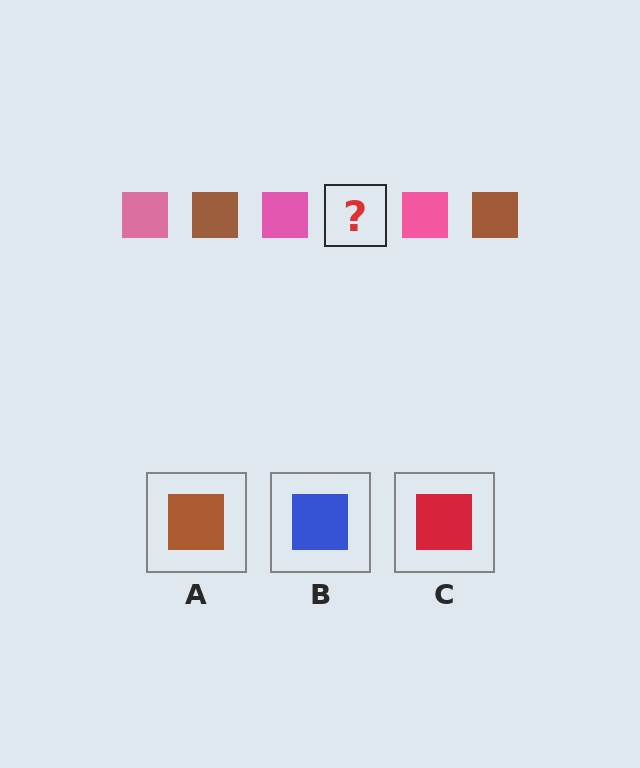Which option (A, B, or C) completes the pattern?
A.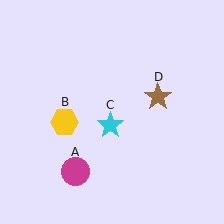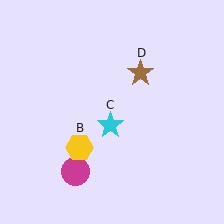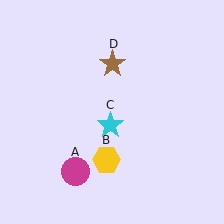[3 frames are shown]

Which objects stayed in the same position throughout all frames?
Magenta circle (object A) and cyan star (object C) remained stationary.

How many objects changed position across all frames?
2 objects changed position: yellow hexagon (object B), brown star (object D).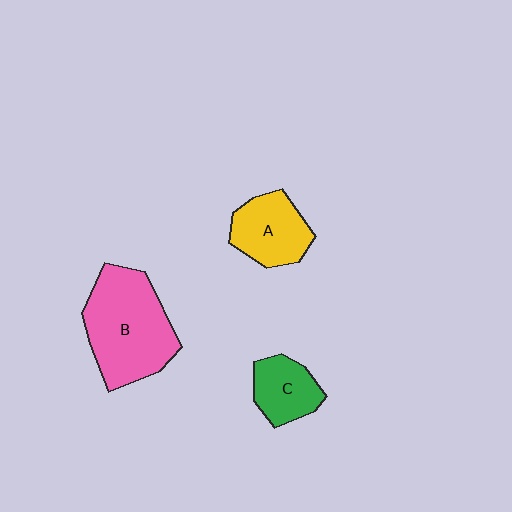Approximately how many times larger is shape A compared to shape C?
Approximately 1.3 times.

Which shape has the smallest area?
Shape C (green).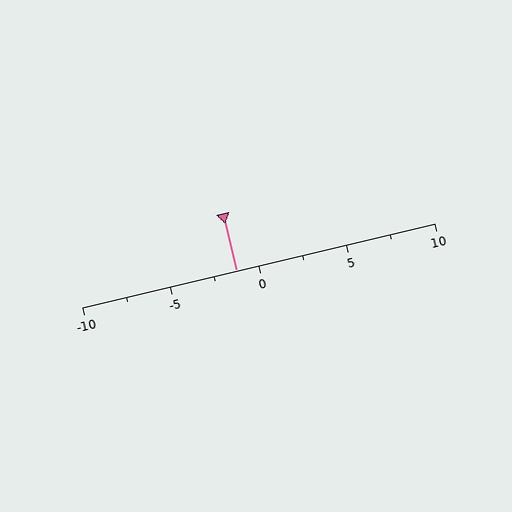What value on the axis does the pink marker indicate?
The marker indicates approximately -1.2.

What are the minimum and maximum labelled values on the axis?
The axis runs from -10 to 10.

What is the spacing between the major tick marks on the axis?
The major ticks are spaced 5 apart.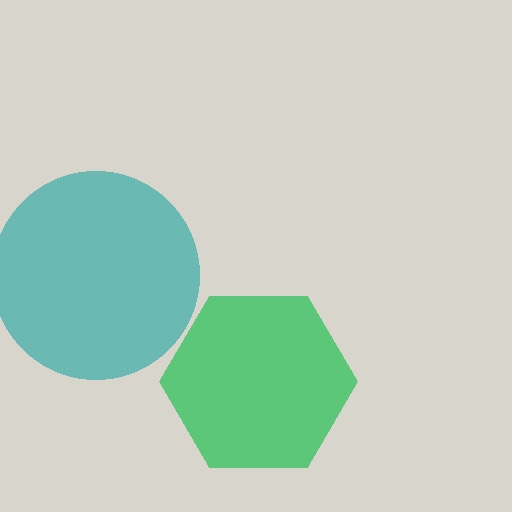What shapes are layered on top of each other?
The layered shapes are: a green hexagon, a teal circle.